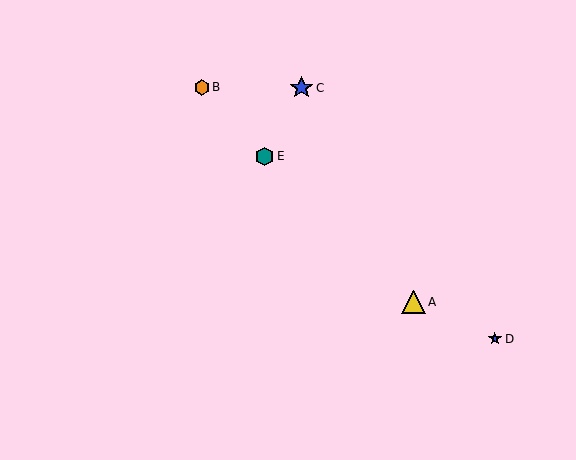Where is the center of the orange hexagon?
The center of the orange hexagon is at (202, 87).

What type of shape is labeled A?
Shape A is a yellow triangle.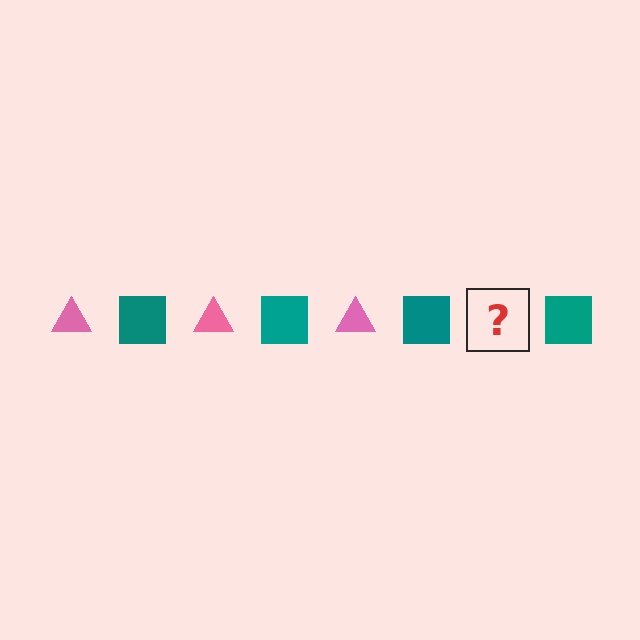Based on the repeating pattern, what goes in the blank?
The blank should be a pink triangle.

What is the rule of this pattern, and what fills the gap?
The rule is that the pattern alternates between pink triangle and teal square. The gap should be filled with a pink triangle.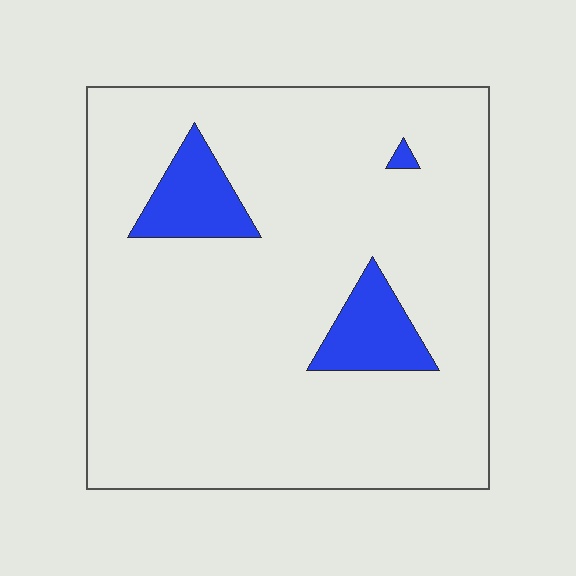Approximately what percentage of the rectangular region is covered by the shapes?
Approximately 10%.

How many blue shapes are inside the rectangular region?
3.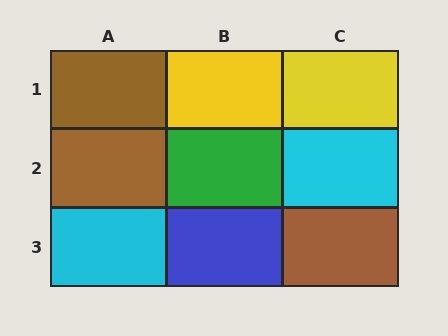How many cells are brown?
3 cells are brown.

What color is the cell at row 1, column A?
Brown.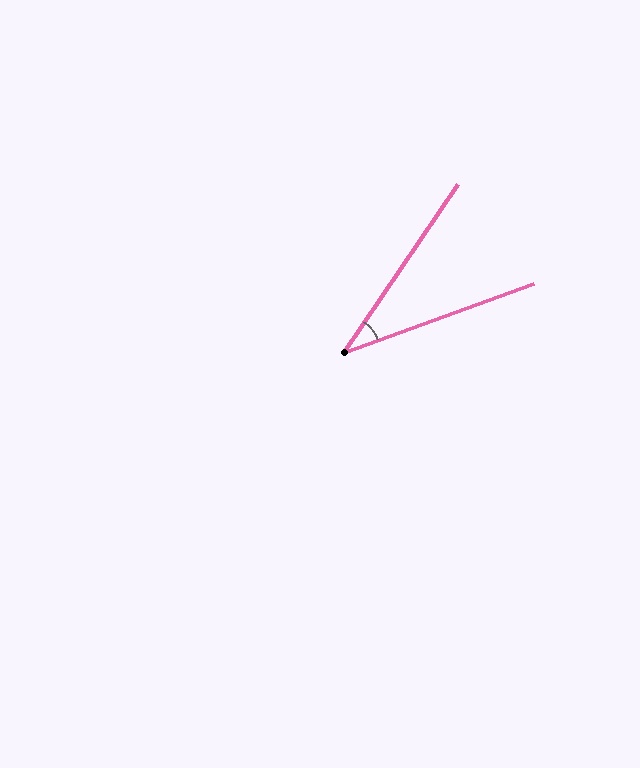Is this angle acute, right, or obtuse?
It is acute.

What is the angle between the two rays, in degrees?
Approximately 36 degrees.